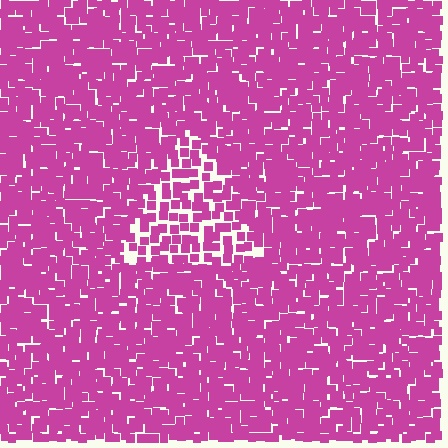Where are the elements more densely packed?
The elements are more densely packed outside the triangle boundary.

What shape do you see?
I see a triangle.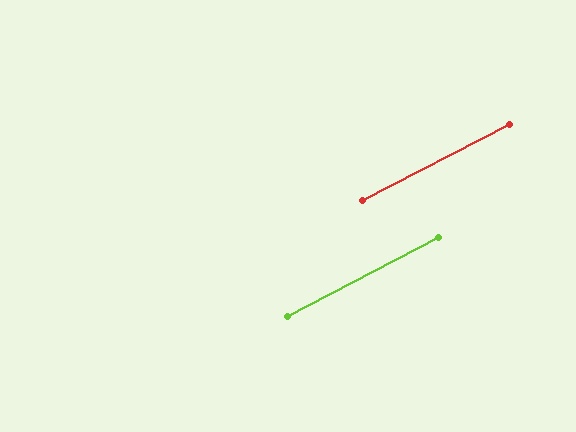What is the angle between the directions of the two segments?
Approximately 0 degrees.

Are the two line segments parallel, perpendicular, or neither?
Parallel — their directions differ by only 0.4°.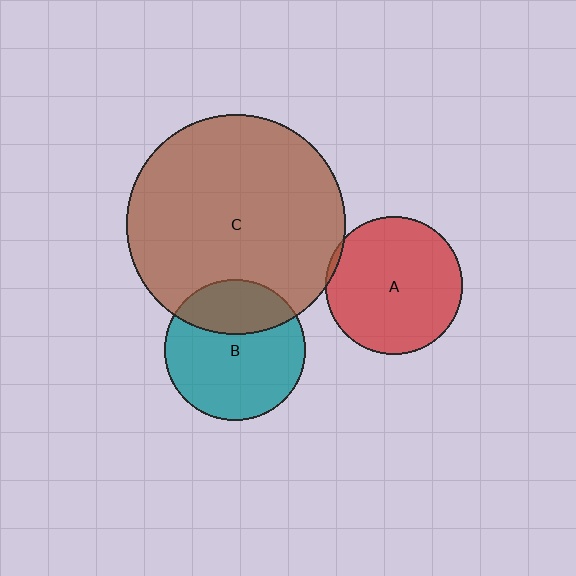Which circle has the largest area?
Circle C (brown).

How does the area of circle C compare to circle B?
Approximately 2.4 times.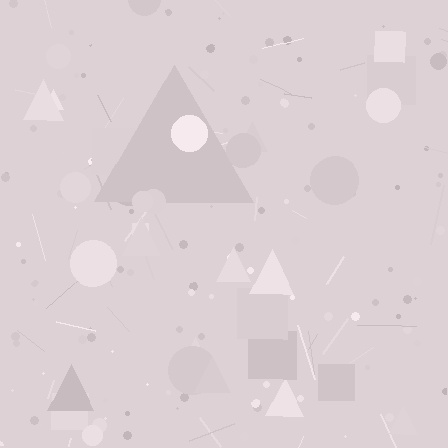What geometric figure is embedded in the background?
A triangle is embedded in the background.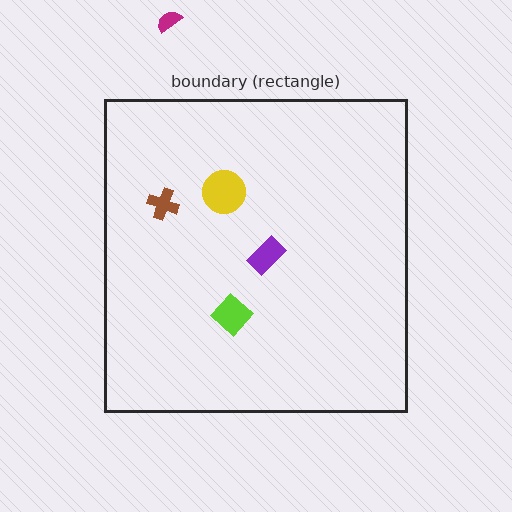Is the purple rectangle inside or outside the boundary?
Inside.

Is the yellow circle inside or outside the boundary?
Inside.